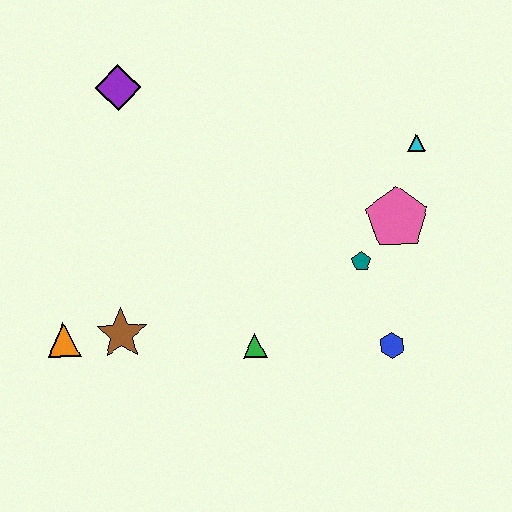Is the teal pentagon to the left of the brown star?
No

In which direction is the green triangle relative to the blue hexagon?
The green triangle is to the left of the blue hexagon.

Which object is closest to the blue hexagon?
The teal pentagon is closest to the blue hexagon.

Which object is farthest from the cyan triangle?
The orange triangle is farthest from the cyan triangle.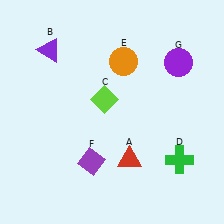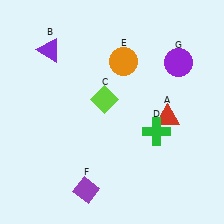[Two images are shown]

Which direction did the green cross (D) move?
The green cross (D) moved up.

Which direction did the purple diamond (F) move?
The purple diamond (F) moved down.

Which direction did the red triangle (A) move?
The red triangle (A) moved up.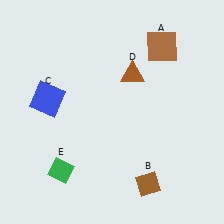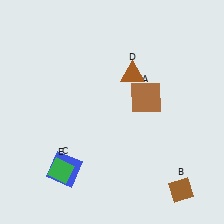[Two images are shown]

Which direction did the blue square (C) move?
The blue square (C) moved down.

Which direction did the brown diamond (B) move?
The brown diamond (B) moved right.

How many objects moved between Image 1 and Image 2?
3 objects moved between the two images.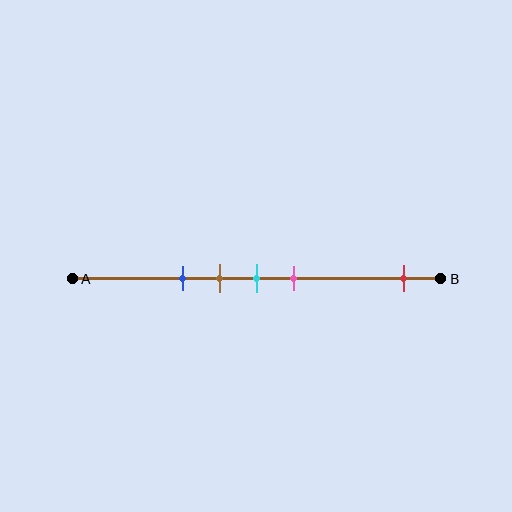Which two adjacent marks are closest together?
The brown and cyan marks are the closest adjacent pair.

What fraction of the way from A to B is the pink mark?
The pink mark is approximately 60% (0.6) of the way from A to B.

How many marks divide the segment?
There are 5 marks dividing the segment.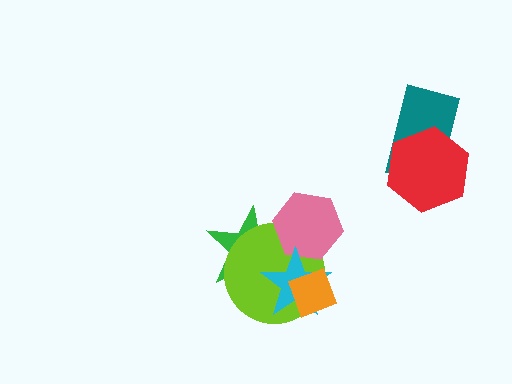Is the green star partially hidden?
Yes, it is partially covered by another shape.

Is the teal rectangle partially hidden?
Yes, it is partially covered by another shape.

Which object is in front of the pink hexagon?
The cyan star is in front of the pink hexagon.